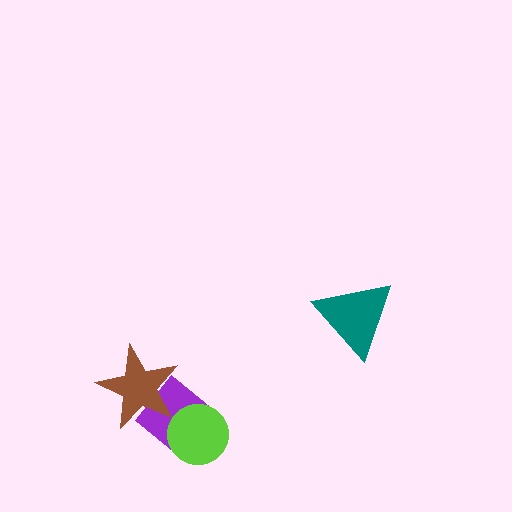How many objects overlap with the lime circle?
1 object overlaps with the lime circle.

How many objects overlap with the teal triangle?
0 objects overlap with the teal triangle.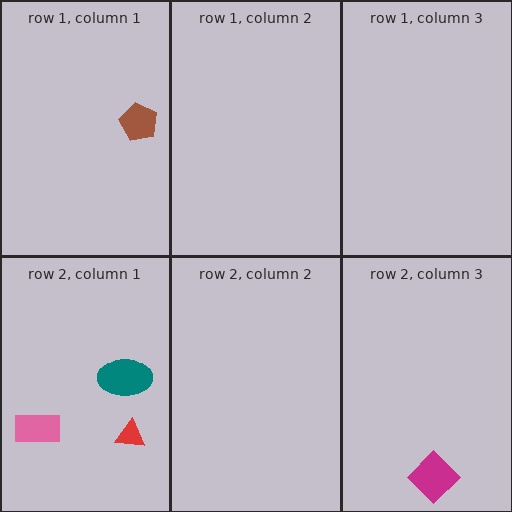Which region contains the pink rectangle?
The row 2, column 1 region.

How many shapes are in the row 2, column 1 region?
3.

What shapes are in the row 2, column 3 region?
The magenta diamond.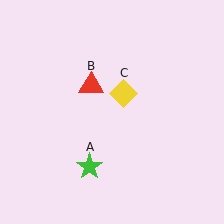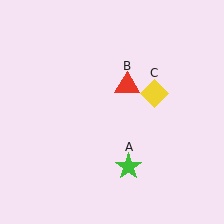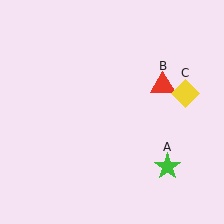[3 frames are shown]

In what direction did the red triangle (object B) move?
The red triangle (object B) moved right.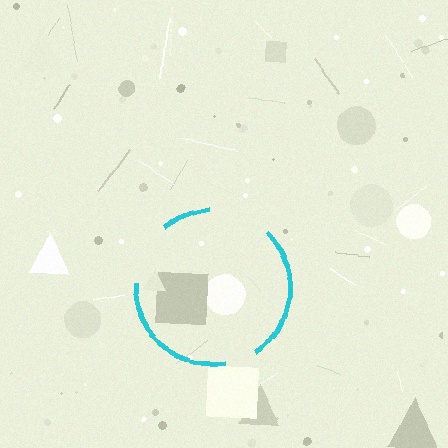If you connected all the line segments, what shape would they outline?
They would outline a circle.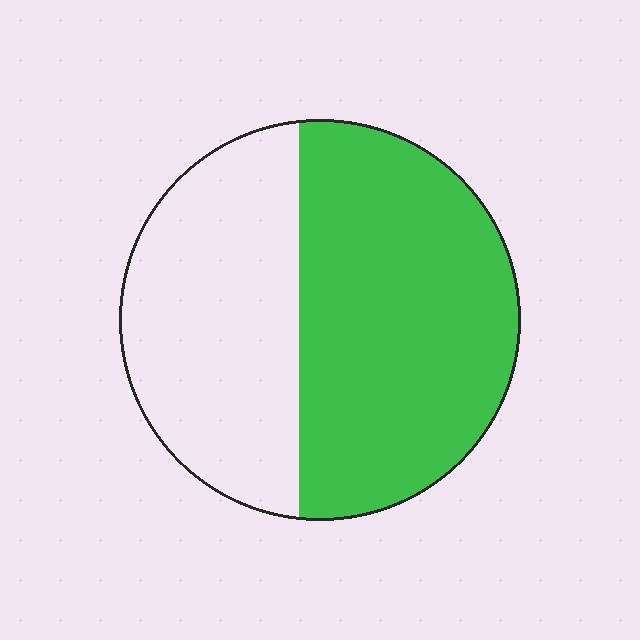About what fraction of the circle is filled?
About three fifths (3/5).